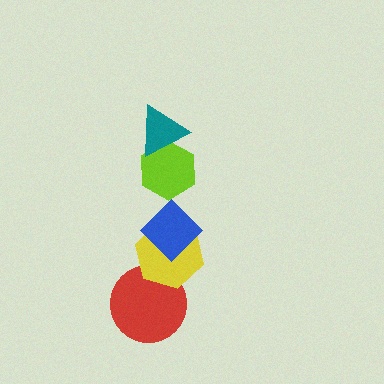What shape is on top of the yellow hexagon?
The blue diamond is on top of the yellow hexagon.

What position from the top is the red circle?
The red circle is 5th from the top.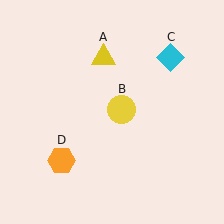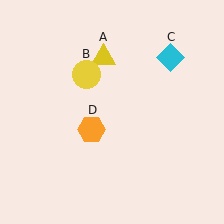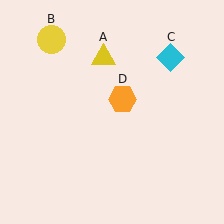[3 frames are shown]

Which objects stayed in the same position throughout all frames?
Yellow triangle (object A) and cyan diamond (object C) remained stationary.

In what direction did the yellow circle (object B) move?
The yellow circle (object B) moved up and to the left.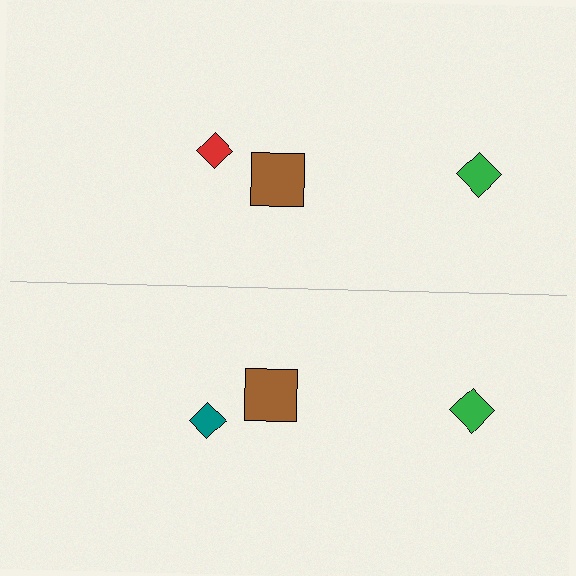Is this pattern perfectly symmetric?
No, the pattern is not perfectly symmetric. The teal diamond on the bottom side breaks the symmetry — its mirror counterpart is red.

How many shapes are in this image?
There are 6 shapes in this image.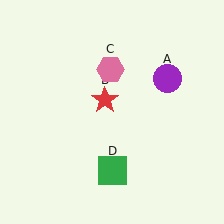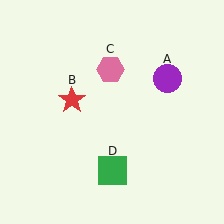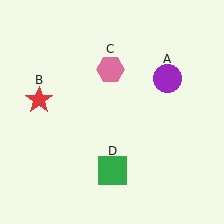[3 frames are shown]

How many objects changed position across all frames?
1 object changed position: red star (object B).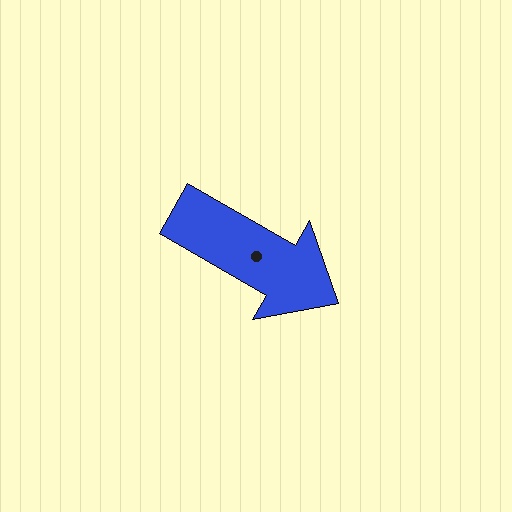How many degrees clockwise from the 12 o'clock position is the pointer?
Approximately 120 degrees.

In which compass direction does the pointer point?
Southeast.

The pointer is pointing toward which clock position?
Roughly 4 o'clock.